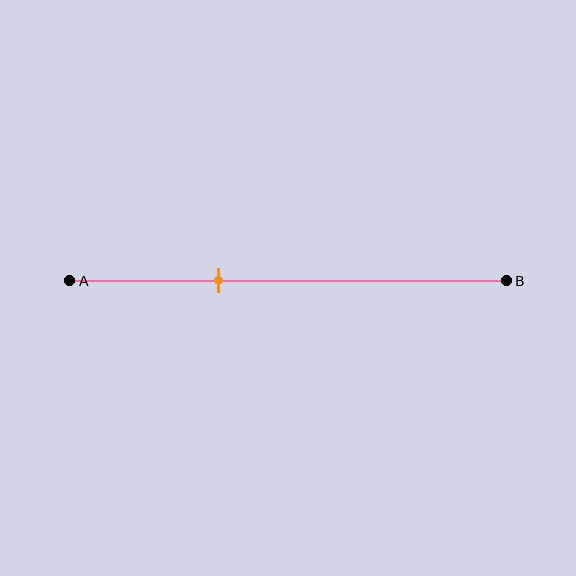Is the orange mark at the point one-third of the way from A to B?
Yes, the mark is approximately at the one-third point.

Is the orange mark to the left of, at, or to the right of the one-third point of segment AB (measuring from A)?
The orange mark is approximately at the one-third point of segment AB.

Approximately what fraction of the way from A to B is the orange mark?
The orange mark is approximately 35% of the way from A to B.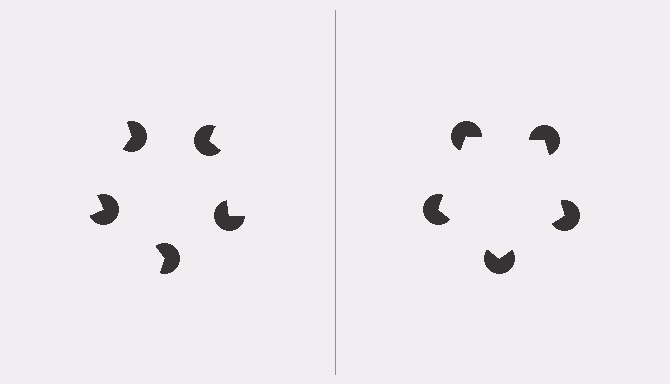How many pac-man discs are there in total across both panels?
10 — 5 on each side.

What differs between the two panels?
The pac-man discs are positioned identically on both sides; only the wedge orientations differ. On the right they align to a pentagon; on the left they are misaligned.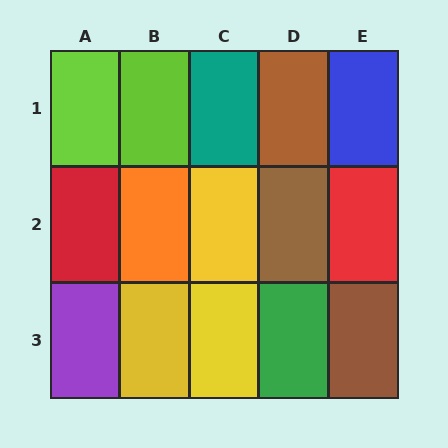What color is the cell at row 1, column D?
Brown.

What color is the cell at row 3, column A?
Purple.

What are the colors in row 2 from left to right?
Red, orange, yellow, brown, red.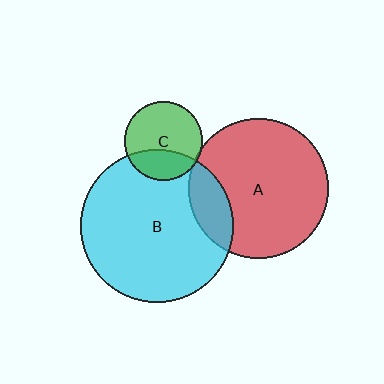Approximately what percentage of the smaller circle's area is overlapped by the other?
Approximately 15%.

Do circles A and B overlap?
Yes.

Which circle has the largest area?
Circle B (cyan).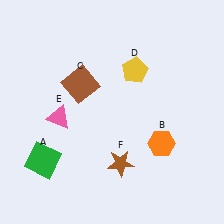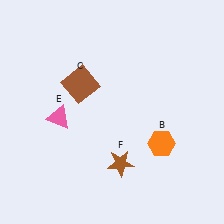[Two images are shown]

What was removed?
The yellow pentagon (D), the green square (A) were removed in Image 2.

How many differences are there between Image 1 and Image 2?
There are 2 differences between the two images.